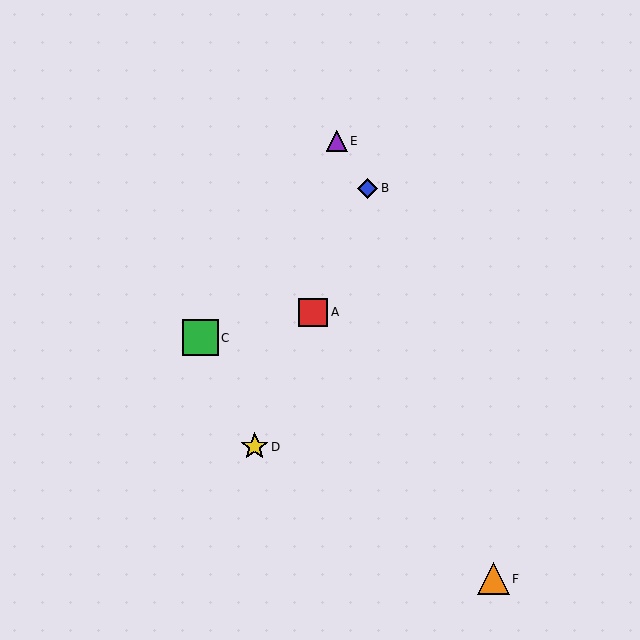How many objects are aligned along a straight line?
3 objects (A, B, D) are aligned along a straight line.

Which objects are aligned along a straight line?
Objects A, B, D are aligned along a straight line.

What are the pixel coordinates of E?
Object E is at (337, 141).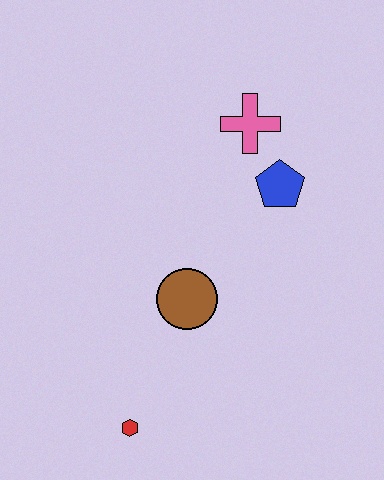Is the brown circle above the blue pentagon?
No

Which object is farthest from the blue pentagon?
The red hexagon is farthest from the blue pentagon.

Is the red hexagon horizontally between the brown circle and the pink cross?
No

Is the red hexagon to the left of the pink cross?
Yes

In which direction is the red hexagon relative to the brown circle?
The red hexagon is below the brown circle.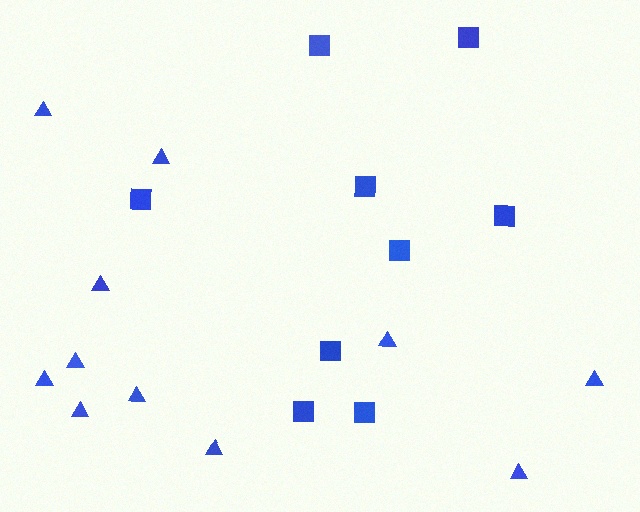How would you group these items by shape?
There are 2 groups: one group of squares (9) and one group of triangles (11).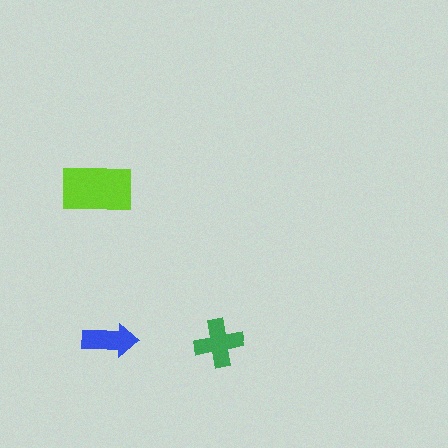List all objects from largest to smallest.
The lime rectangle, the green cross, the blue arrow.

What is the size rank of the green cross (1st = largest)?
2nd.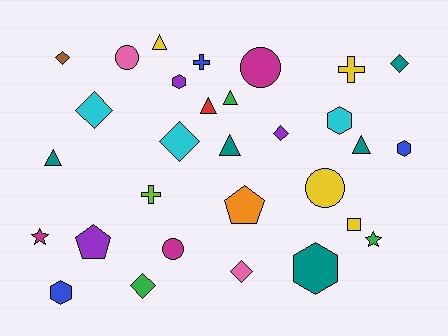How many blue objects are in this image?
There are 3 blue objects.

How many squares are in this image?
There is 1 square.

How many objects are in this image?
There are 30 objects.